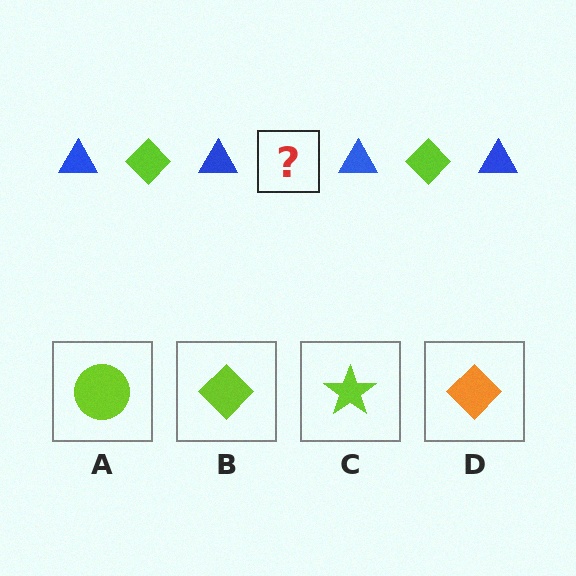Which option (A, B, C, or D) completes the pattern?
B.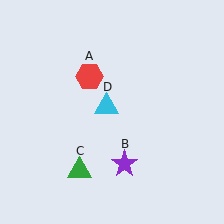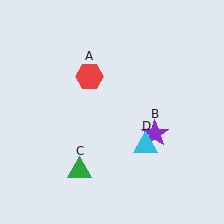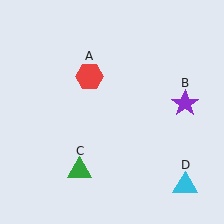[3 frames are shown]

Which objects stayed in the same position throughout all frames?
Red hexagon (object A) and green triangle (object C) remained stationary.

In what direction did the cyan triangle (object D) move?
The cyan triangle (object D) moved down and to the right.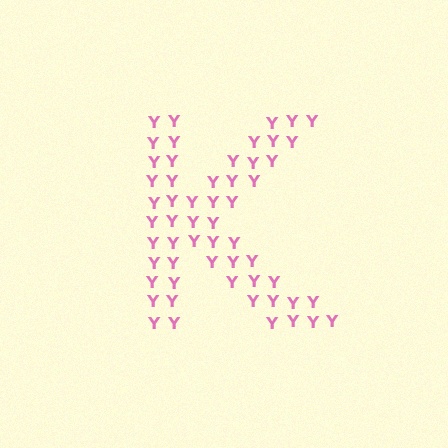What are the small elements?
The small elements are letter Y's.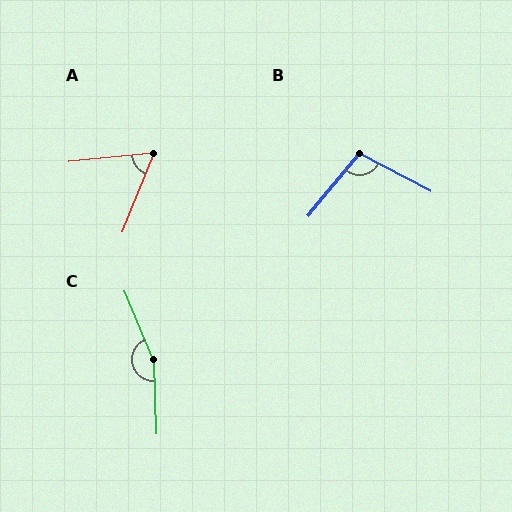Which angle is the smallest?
A, at approximately 63 degrees.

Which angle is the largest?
C, at approximately 159 degrees.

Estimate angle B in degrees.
Approximately 102 degrees.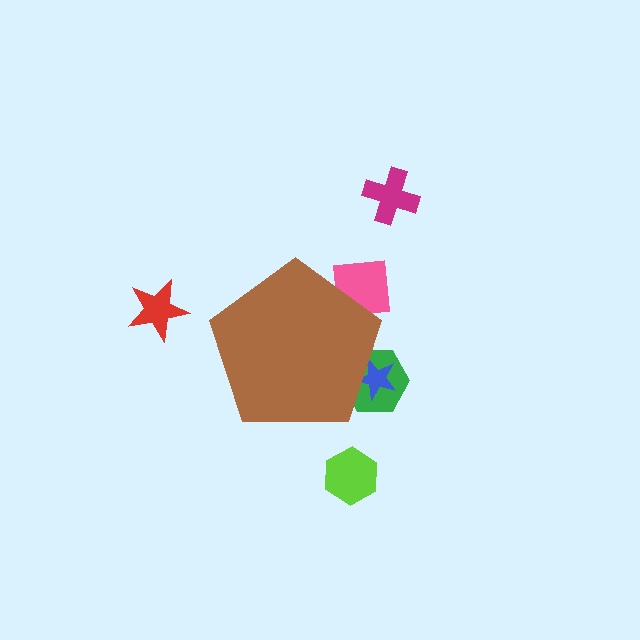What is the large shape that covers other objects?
A brown pentagon.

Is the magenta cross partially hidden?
No, the magenta cross is fully visible.